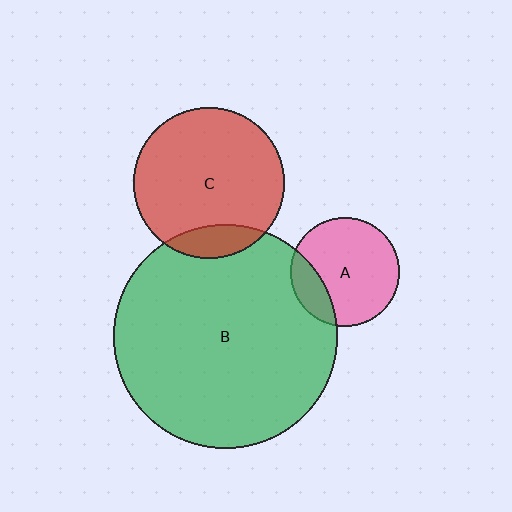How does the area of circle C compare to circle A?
Approximately 1.9 times.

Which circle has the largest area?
Circle B (green).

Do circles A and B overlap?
Yes.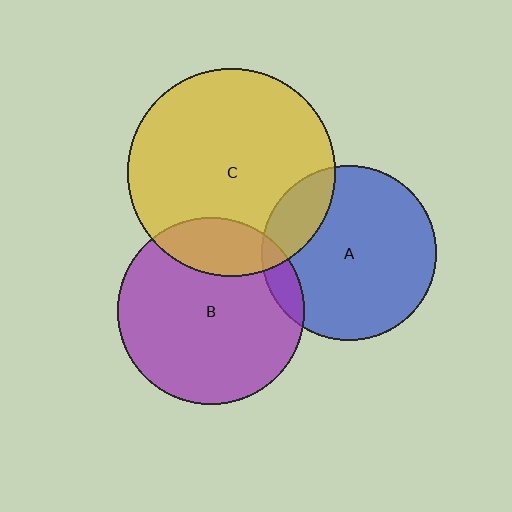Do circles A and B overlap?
Yes.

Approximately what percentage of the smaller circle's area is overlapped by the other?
Approximately 10%.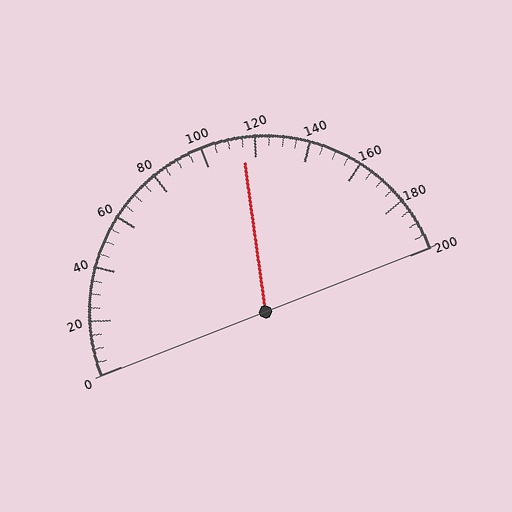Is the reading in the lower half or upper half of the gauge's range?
The reading is in the upper half of the range (0 to 200).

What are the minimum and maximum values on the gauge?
The gauge ranges from 0 to 200.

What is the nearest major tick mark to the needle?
The nearest major tick mark is 120.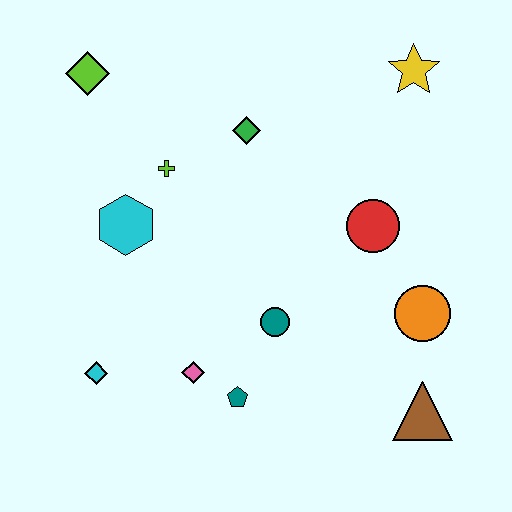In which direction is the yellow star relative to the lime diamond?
The yellow star is to the right of the lime diamond.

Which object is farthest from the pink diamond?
The yellow star is farthest from the pink diamond.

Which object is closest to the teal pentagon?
The pink diamond is closest to the teal pentagon.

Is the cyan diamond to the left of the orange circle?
Yes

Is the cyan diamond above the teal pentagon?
Yes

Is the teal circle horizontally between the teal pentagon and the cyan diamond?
No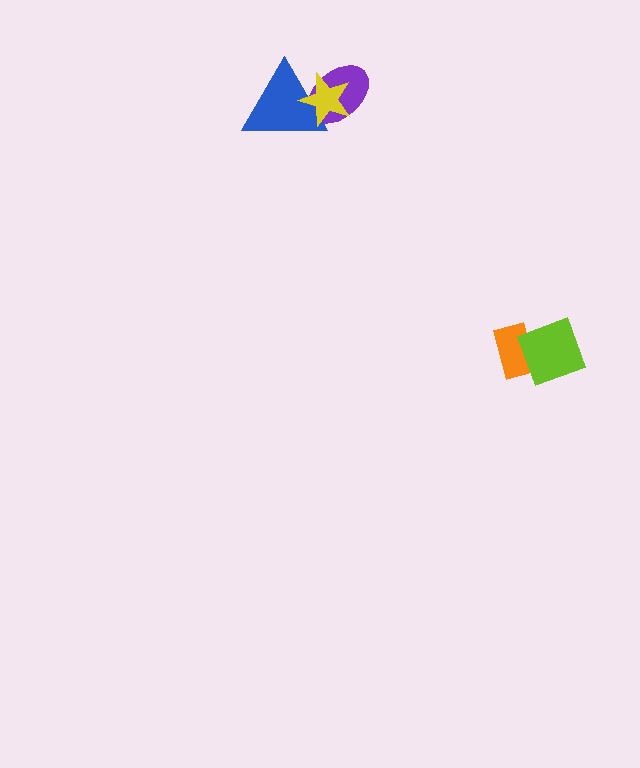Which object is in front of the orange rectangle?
The lime diamond is in front of the orange rectangle.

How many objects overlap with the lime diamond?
1 object overlaps with the lime diamond.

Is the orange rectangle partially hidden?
Yes, it is partially covered by another shape.